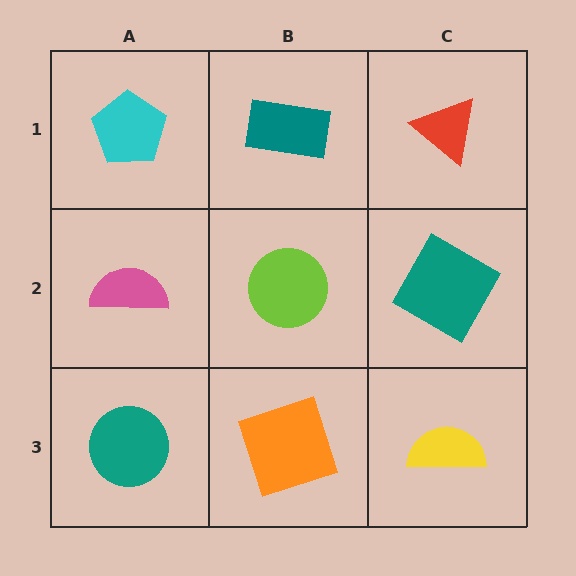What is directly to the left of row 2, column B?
A pink semicircle.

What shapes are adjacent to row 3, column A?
A pink semicircle (row 2, column A), an orange square (row 3, column B).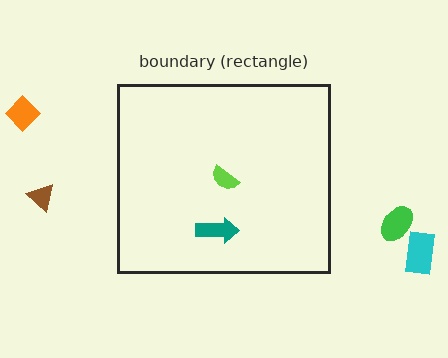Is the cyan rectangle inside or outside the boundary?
Outside.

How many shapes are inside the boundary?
2 inside, 4 outside.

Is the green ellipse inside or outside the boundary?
Outside.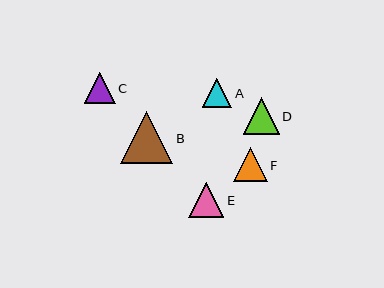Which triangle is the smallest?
Triangle A is the smallest with a size of approximately 29 pixels.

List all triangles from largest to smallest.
From largest to smallest: B, D, E, F, C, A.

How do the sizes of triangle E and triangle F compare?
Triangle E and triangle F are approximately the same size.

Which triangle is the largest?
Triangle B is the largest with a size of approximately 53 pixels.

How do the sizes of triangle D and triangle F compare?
Triangle D and triangle F are approximately the same size.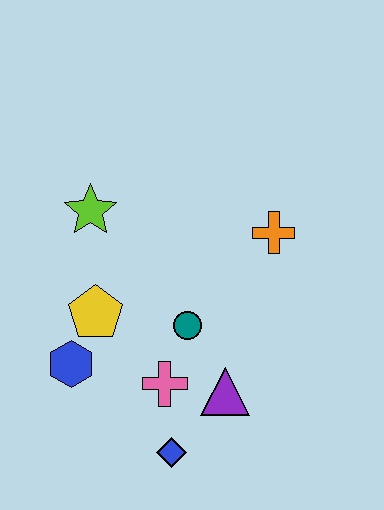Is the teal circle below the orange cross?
Yes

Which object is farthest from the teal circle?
The lime star is farthest from the teal circle.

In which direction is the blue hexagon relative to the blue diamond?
The blue hexagon is to the left of the blue diamond.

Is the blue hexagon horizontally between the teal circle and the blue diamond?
No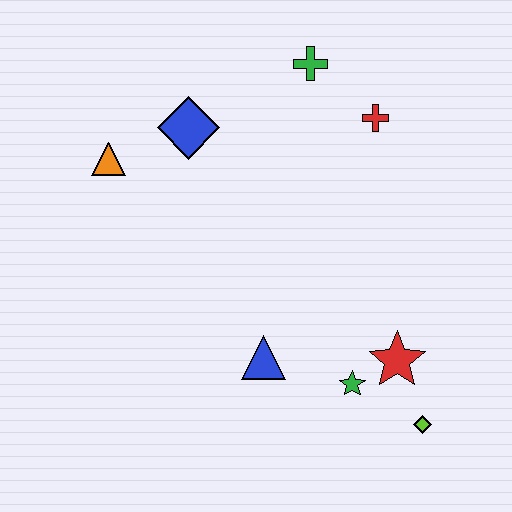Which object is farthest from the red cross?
The lime diamond is farthest from the red cross.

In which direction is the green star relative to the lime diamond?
The green star is to the left of the lime diamond.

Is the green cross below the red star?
No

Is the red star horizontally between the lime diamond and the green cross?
Yes